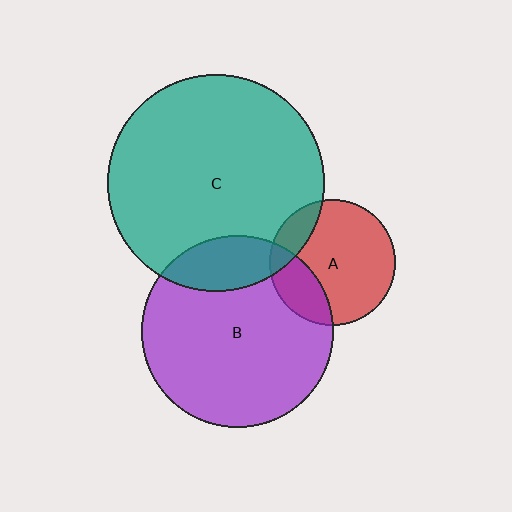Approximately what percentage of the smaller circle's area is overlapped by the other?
Approximately 25%.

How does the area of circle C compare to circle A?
Approximately 3.0 times.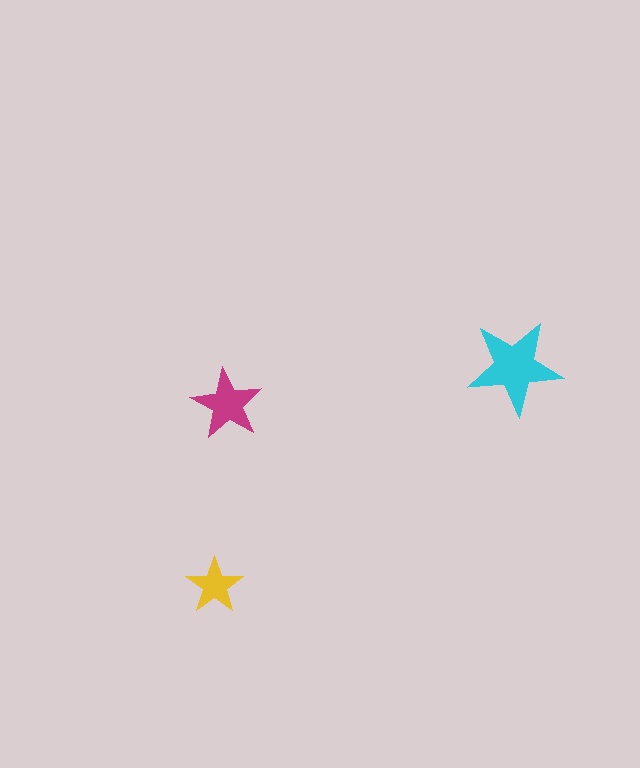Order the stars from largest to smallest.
the cyan one, the magenta one, the yellow one.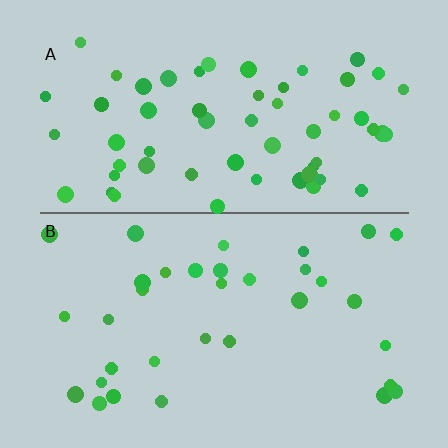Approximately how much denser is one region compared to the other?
Approximately 1.7× — region A over region B.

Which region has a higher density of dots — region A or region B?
A (the top).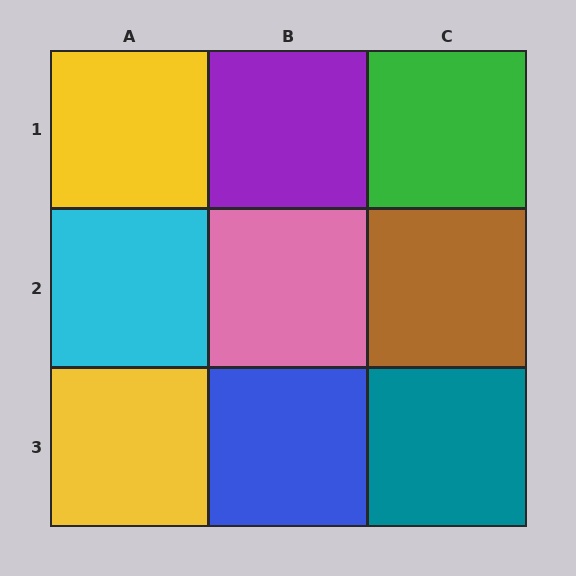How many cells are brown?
1 cell is brown.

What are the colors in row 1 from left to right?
Yellow, purple, green.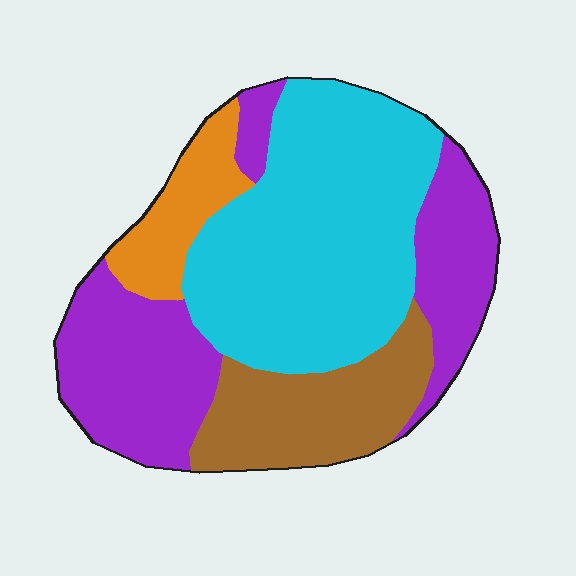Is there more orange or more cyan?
Cyan.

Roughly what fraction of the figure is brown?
Brown covers about 15% of the figure.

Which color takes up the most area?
Cyan, at roughly 40%.